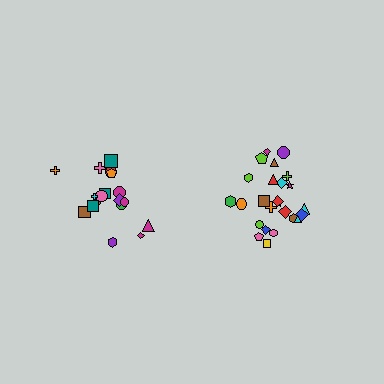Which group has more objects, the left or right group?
The right group.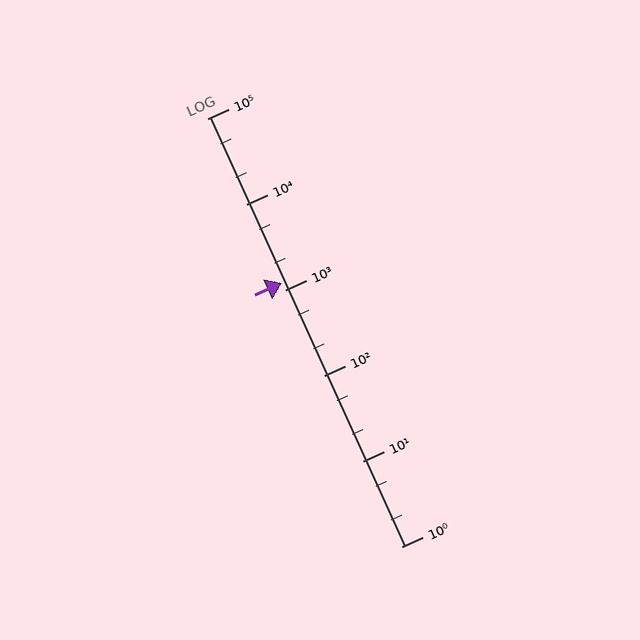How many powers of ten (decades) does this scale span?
The scale spans 5 decades, from 1 to 100000.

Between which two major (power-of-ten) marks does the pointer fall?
The pointer is between 1000 and 10000.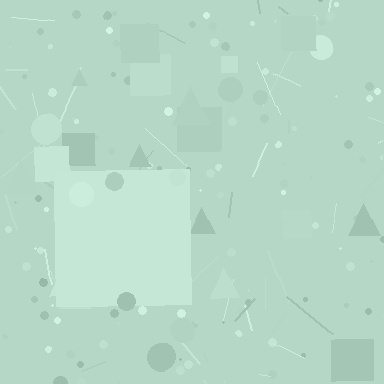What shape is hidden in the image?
A square is hidden in the image.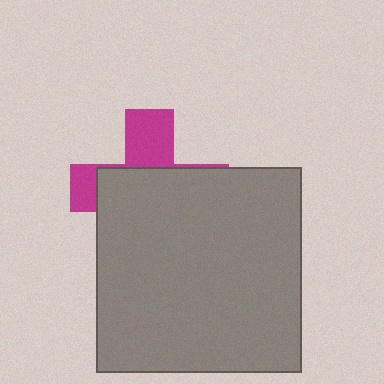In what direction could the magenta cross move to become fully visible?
The magenta cross could move up. That would shift it out from behind the gray square entirely.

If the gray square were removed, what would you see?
You would see the complete magenta cross.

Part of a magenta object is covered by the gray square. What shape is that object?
It is a cross.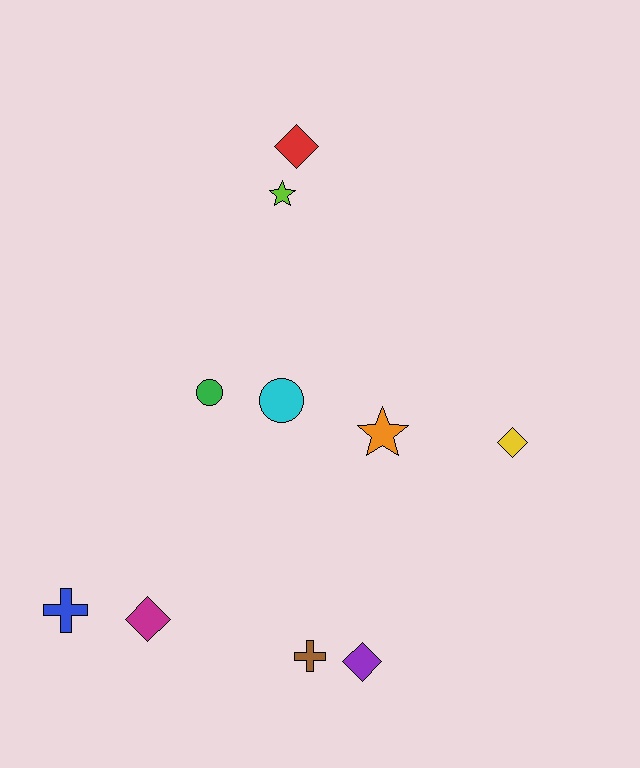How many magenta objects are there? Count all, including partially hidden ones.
There is 1 magenta object.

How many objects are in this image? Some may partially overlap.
There are 10 objects.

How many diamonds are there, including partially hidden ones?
There are 4 diamonds.